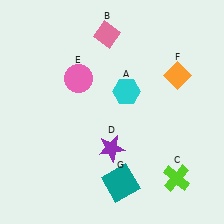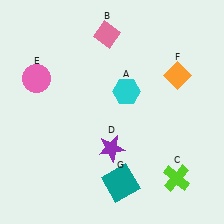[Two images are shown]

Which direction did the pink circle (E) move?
The pink circle (E) moved left.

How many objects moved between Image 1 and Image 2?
1 object moved between the two images.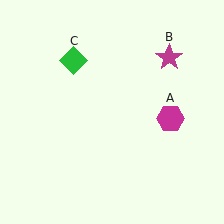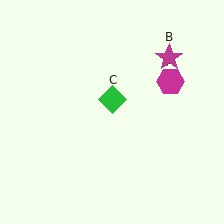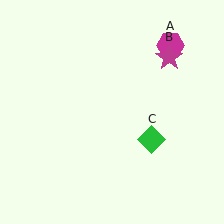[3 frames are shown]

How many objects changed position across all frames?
2 objects changed position: magenta hexagon (object A), green diamond (object C).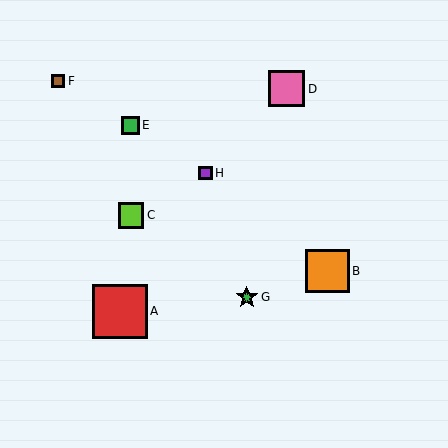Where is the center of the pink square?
The center of the pink square is at (287, 89).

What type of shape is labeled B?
Shape B is an orange square.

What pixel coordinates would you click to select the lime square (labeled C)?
Click at (131, 215) to select the lime square C.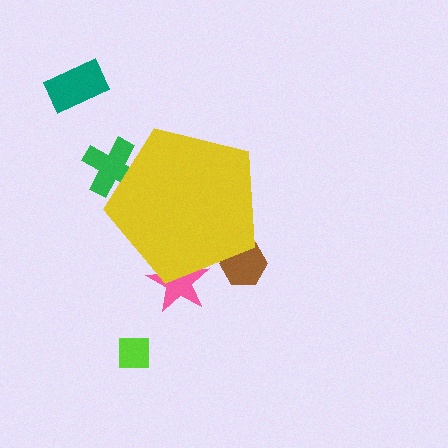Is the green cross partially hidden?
Yes, the green cross is partially hidden behind the yellow pentagon.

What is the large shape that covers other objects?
A yellow pentagon.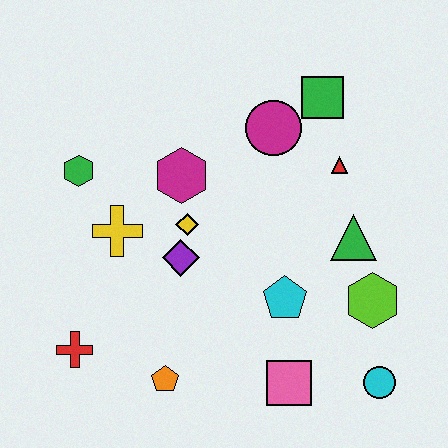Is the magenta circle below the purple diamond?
No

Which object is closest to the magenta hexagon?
The yellow diamond is closest to the magenta hexagon.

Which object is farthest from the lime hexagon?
The green hexagon is farthest from the lime hexagon.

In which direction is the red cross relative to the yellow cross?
The red cross is below the yellow cross.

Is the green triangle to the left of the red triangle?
No